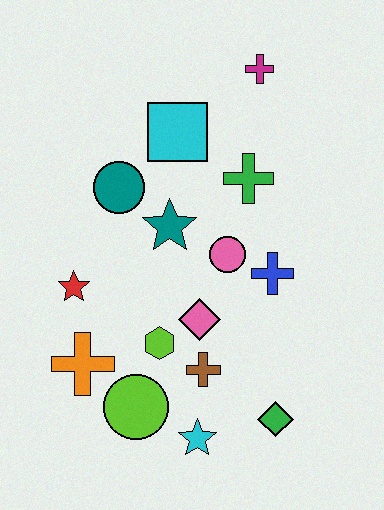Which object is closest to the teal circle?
The teal star is closest to the teal circle.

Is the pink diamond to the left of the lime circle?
No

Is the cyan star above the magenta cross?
No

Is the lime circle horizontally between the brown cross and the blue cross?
No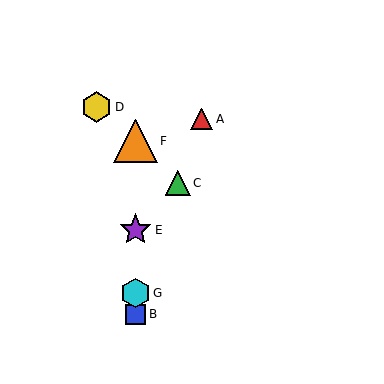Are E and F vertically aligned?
Yes, both are at x≈136.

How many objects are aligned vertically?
4 objects (B, E, F, G) are aligned vertically.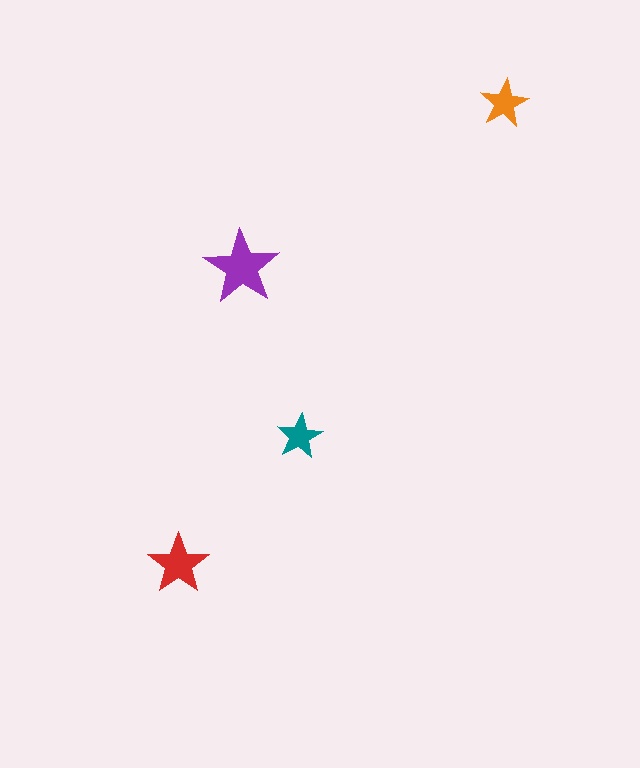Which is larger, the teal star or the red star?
The red one.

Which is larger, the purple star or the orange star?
The purple one.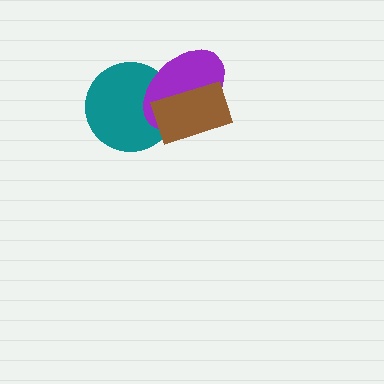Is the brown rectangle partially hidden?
No, no other shape covers it.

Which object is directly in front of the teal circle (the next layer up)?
The purple ellipse is directly in front of the teal circle.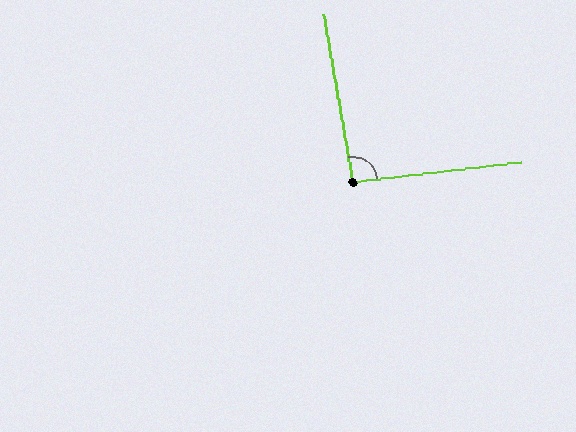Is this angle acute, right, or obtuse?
It is approximately a right angle.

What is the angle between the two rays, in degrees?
Approximately 93 degrees.